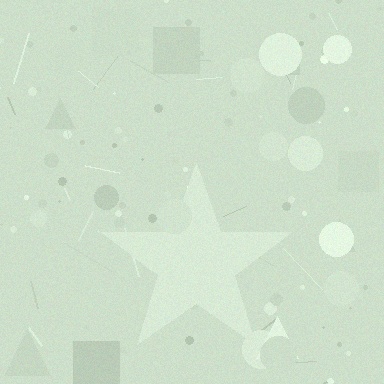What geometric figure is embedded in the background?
A star is embedded in the background.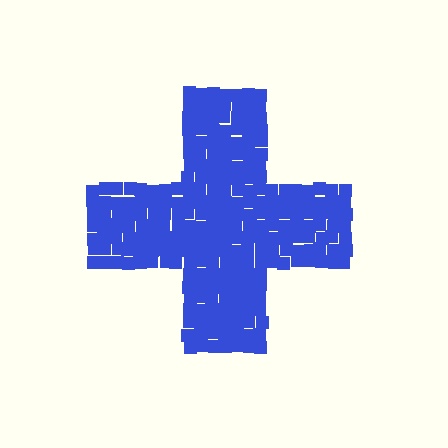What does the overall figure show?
The overall figure shows a cross.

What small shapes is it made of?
It is made of small squares.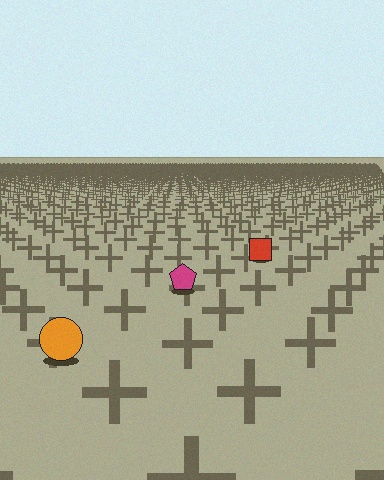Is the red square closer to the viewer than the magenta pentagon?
No. The magenta pentagon is closer — you can tell from the texture gradient: the ground texture is coarser near it.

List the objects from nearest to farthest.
From nearest to farthest: the orange circle, the magenta pentagon, the red square.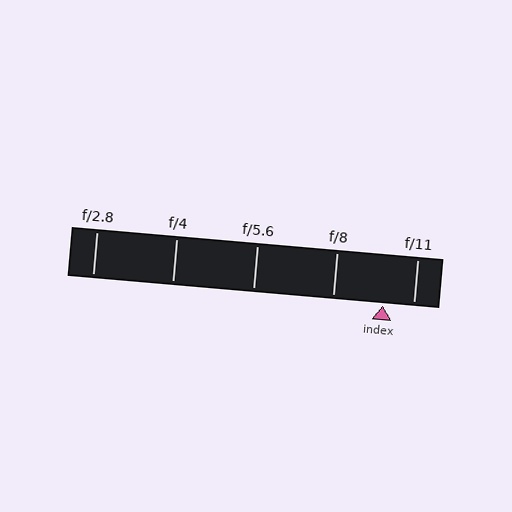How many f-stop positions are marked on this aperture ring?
There are 5 f-stop positions marked.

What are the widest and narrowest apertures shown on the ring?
The widest aperture shown is f/2.8 and the narrowest is f/11.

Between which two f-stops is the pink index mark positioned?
The index mark is between f/8 and f/11.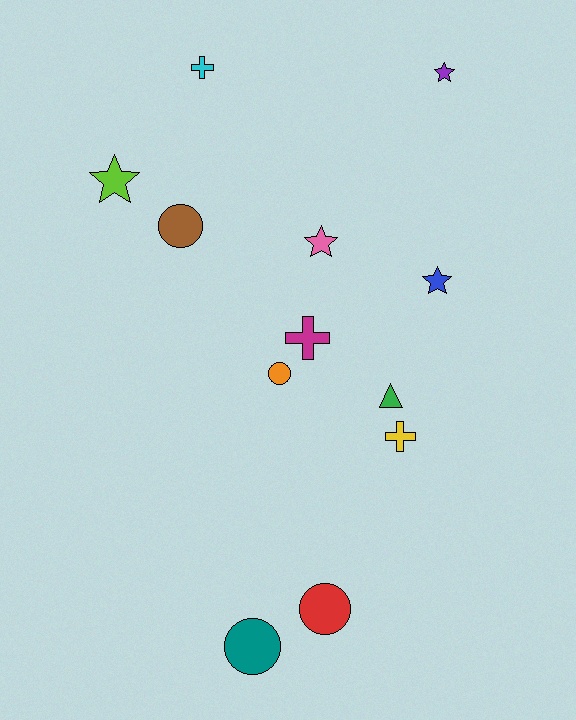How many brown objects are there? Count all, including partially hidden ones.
There is 1 brown object.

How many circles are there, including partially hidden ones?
There are 4 circles.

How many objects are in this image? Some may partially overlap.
There are 12 objects.